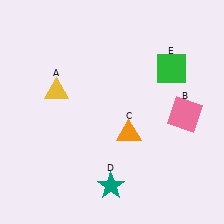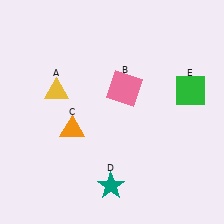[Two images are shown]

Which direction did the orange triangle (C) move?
The orange triangle (C) moved left.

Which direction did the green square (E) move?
The green square (E) moved down.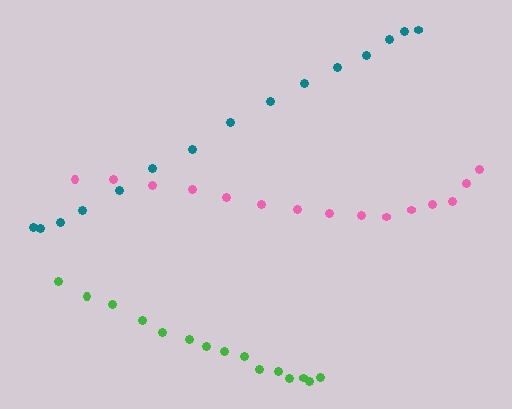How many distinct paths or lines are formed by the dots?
There are 3 distinct paths.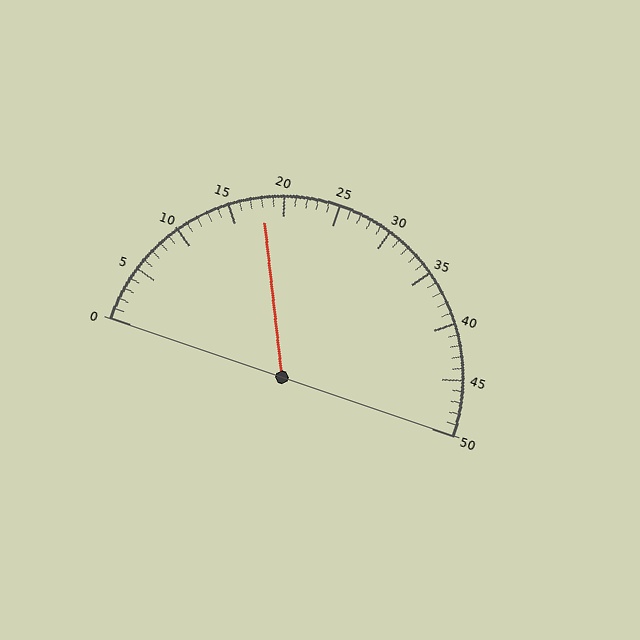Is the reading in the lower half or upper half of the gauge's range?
The reading is in the lower half of the range (0 to 50).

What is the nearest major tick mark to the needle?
The nearest major tick mark is 20.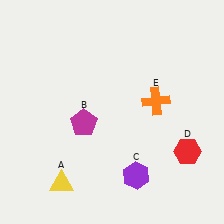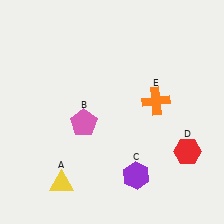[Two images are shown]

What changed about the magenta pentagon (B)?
In Image 1, B is magenta. In Image 2, it changed to pink.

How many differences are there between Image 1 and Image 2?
There is 1 difference between the two images.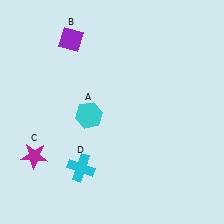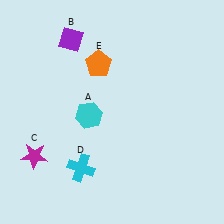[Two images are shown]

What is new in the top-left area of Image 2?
An orange pentagon (E) was added in the top-left area of Image 2.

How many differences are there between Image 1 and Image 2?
There is 1 difference between the two images.